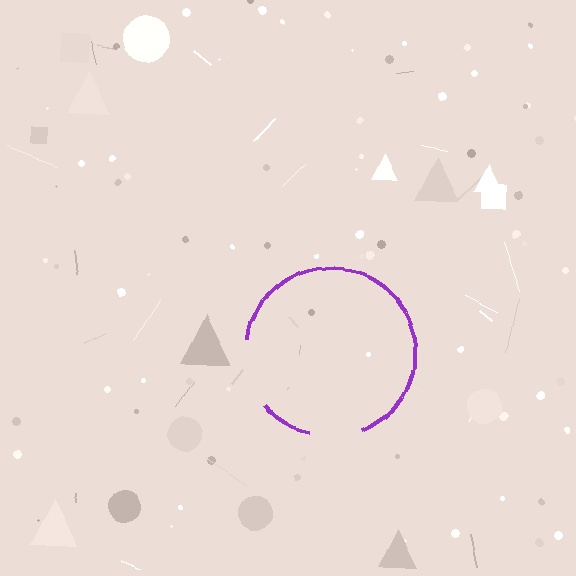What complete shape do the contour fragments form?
The contour fragments form a circle.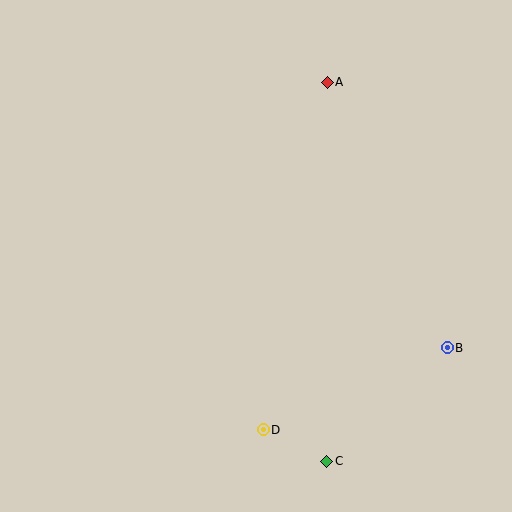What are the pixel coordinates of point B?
Point B is at (447, 348).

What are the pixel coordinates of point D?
Point D is at (263, 430).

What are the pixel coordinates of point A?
Point A is at (327, 82).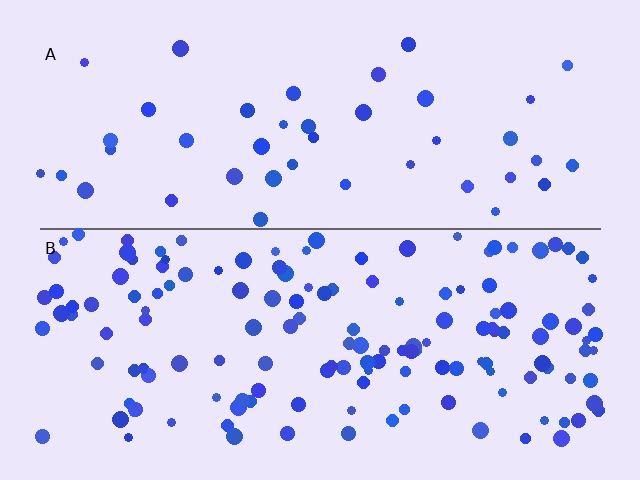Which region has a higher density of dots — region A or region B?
B (the bottom).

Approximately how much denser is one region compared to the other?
Approximately 3.4× — region B over region A.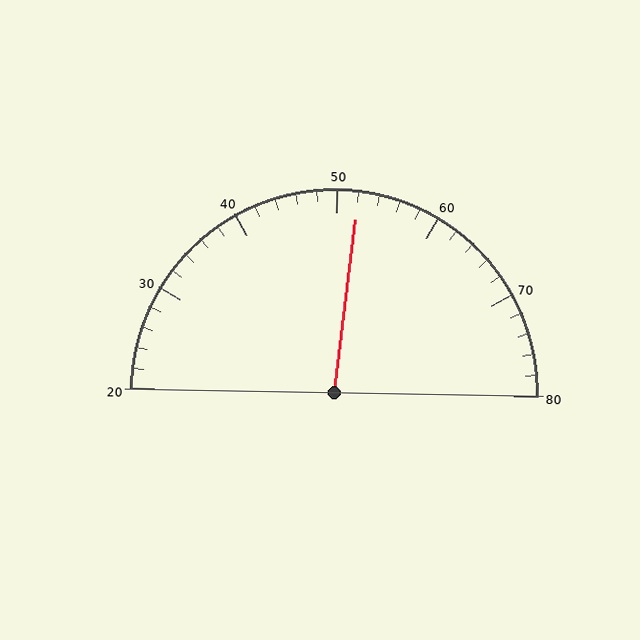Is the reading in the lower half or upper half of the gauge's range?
The reading is in the upper half of the range (20 to 80).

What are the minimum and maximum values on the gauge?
The gauge ranges from 20 to 80.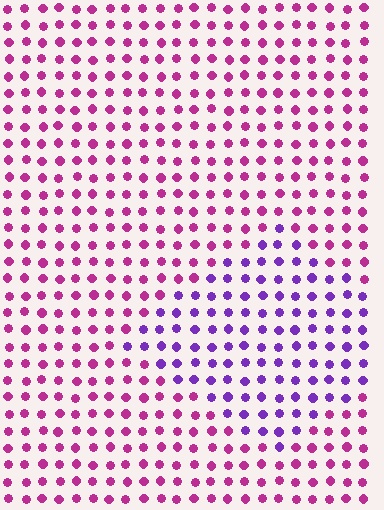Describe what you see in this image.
The image is filled with small magenta elements in a uniform arrangement. A diamond-shaped region is visible where the elements are tinted to a slightly different hue, forming a subtle color boundary.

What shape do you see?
I see a diamond.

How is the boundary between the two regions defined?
The boundary is defined purely by a slight shift in hue (about 44 degrees). Spacing, size, and orientation are identical on both sides.